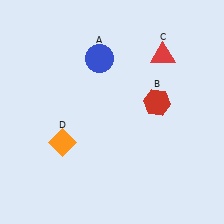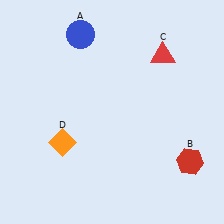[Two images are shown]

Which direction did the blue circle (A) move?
The blue circle (A) moved up.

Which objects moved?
The objects that moved are: the blue circle (A), the red hexagon (B).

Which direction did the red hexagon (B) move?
The red hexagon (B) moved down.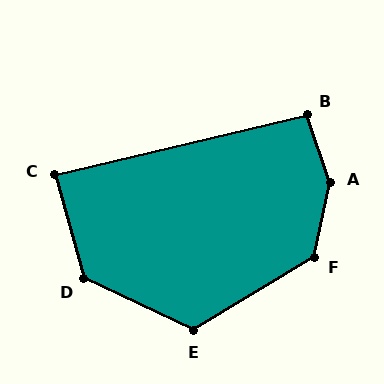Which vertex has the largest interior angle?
A, at approximately 149 degrees.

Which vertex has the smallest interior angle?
C, at approximately 88 degrees.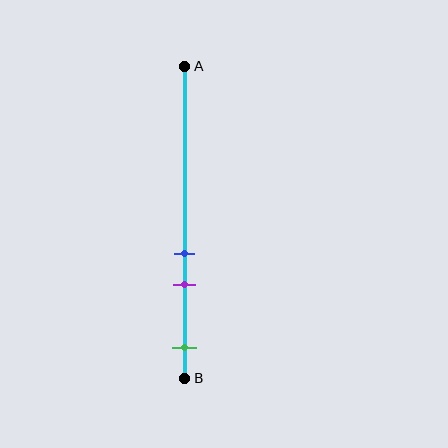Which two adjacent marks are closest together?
The blue and purple marks are the closest adjacent pair.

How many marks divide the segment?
There are 3 marks dividing the segment.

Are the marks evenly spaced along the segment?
No, the marks are not evenly spaced.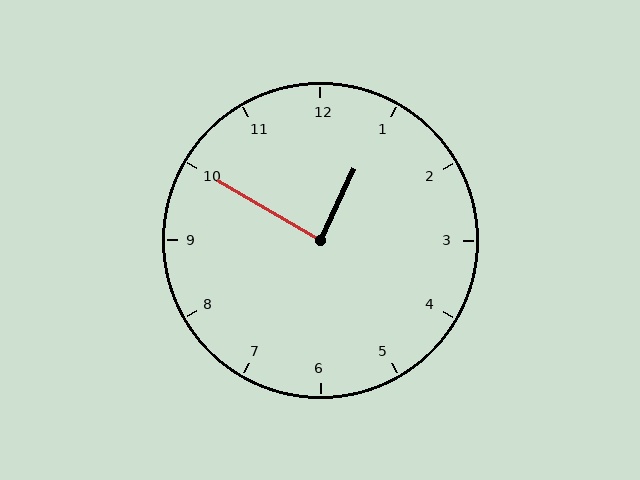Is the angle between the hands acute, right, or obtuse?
It is right.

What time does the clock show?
12:50.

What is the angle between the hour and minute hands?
Approximately 85 degrees.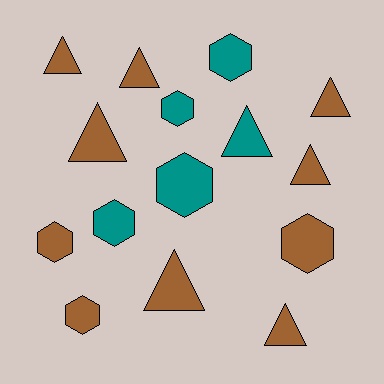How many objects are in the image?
There are 15 objects.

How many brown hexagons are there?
There are 3 brown hexagons.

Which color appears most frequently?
Brown, with 10 objects.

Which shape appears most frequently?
Triangle, with 8 objects.